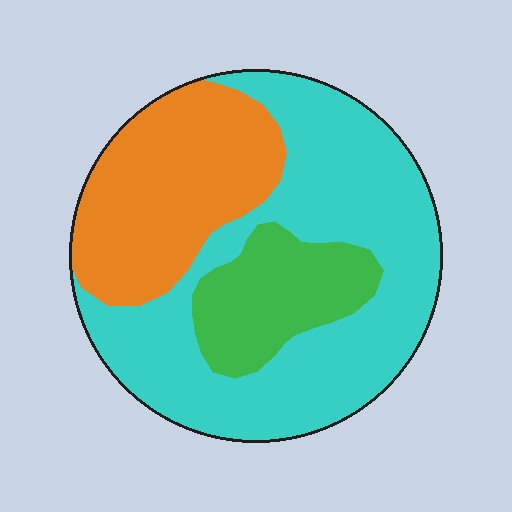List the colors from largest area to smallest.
From largest to smallest: cyan, orange, green.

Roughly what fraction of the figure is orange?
Orange covers about 30% of the figure.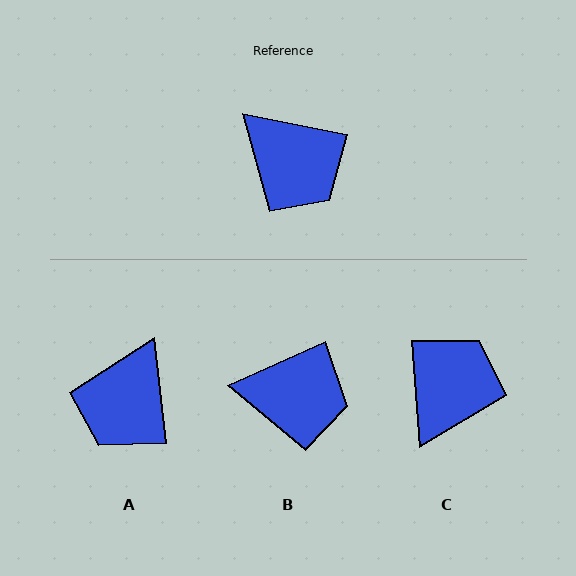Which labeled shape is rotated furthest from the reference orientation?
C, about 106 degrees away.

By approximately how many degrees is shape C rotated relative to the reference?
Approximately 106 degrees counter-clockwise.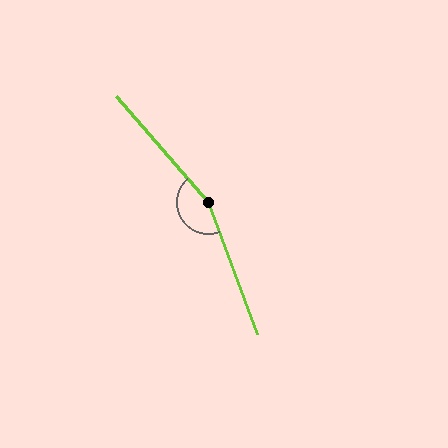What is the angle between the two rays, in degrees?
Approximately 160 degrees.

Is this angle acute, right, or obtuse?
It is obtuse.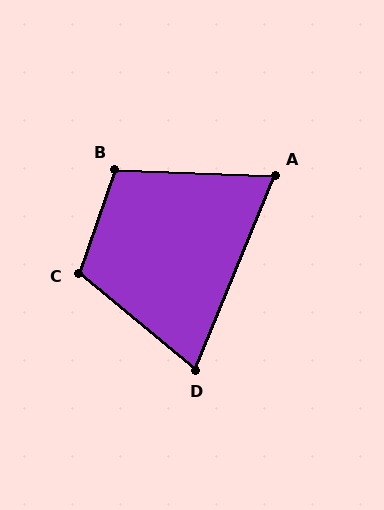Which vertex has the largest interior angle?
C, at approximately 110 degrees.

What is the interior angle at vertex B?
Approximately 107 degrees (obtuse).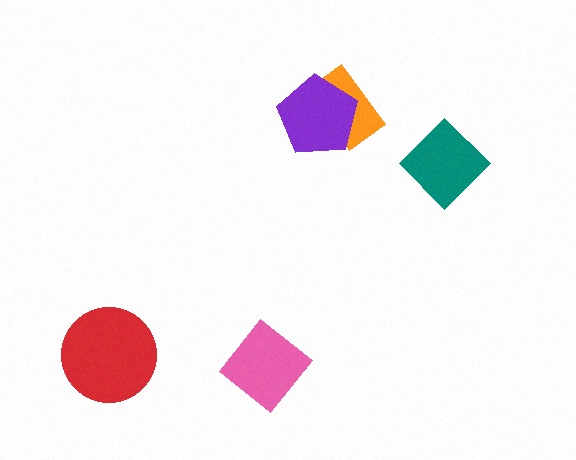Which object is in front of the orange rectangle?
The purple pentagon is in front of the orange rectangle.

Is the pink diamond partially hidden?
No, no other shape covers it.